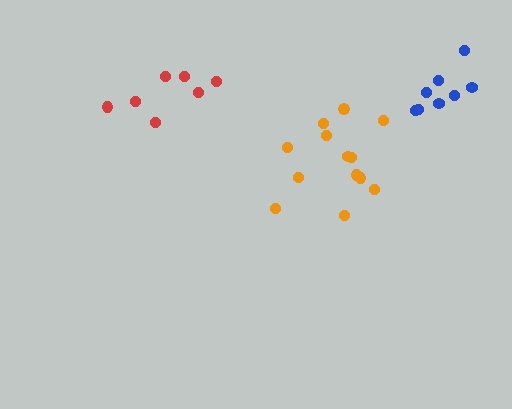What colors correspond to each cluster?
The clusters are colored: blue, red, orange.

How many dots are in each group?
Group 1: 8 dots, Group 2: 7 dots, Group 3: 13 dots (28 total).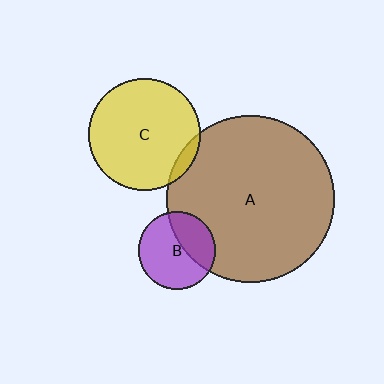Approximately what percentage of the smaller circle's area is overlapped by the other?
Approximately 35%.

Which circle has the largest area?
Circle A (brown).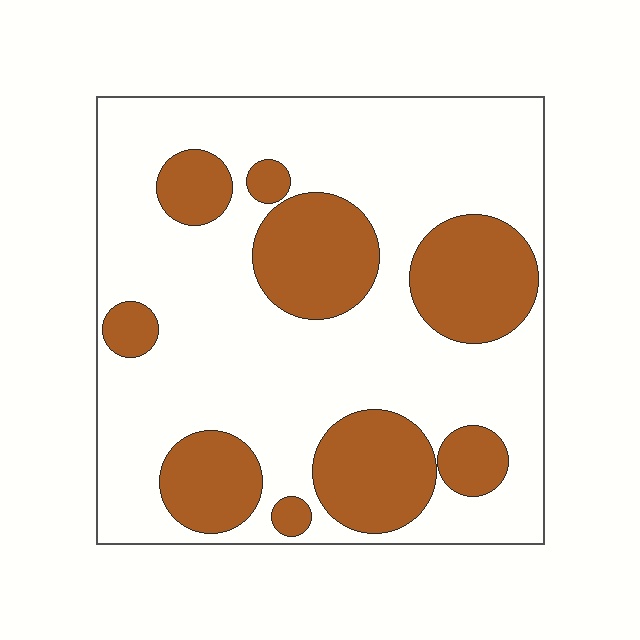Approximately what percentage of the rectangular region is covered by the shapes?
Approximately 30%.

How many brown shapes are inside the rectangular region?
9.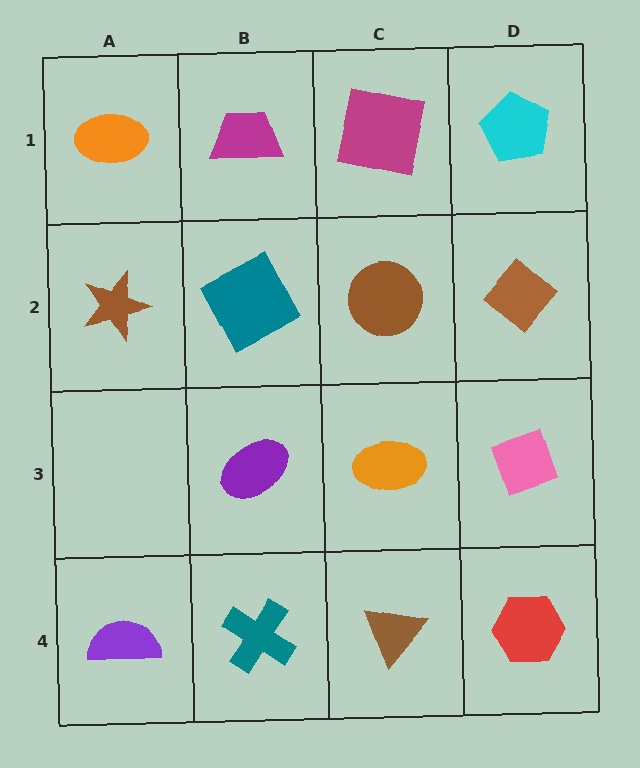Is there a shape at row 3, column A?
No, that cell is empty.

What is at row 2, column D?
A brown diamond.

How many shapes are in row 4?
4 shapes.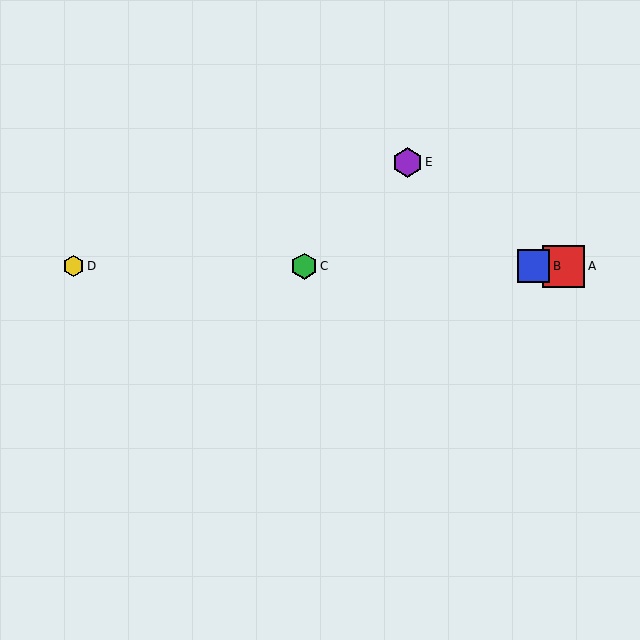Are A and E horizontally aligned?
No, A is at y≈266 and E is at y≈163.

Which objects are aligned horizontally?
Objects A, B, C, D are aligned horizontally.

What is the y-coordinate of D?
Object D is at y≈266.